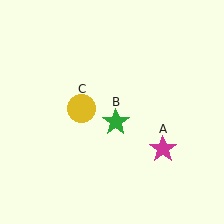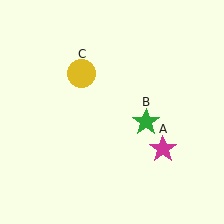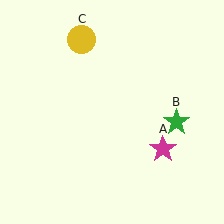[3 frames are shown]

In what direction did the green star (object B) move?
The green star (object B) moved right.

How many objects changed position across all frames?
2 objects changed position: green star (object B), yellow circle (object C).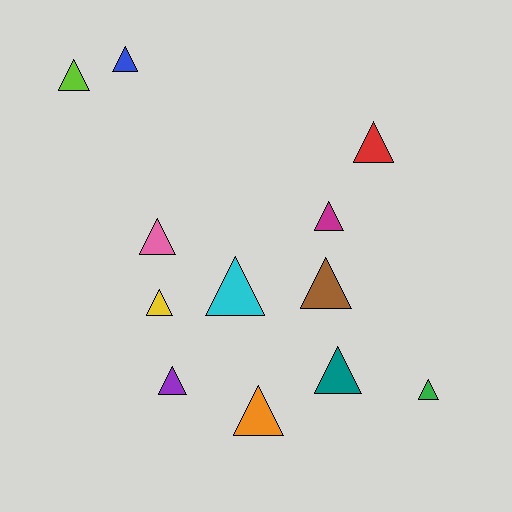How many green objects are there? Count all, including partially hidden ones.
There is 1 green object.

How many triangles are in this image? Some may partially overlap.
There are 12 triangles.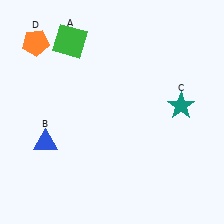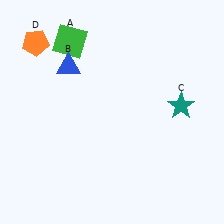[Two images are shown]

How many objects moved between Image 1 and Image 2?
1 object moved between the two images.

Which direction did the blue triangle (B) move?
The blue triangle (B) moved up.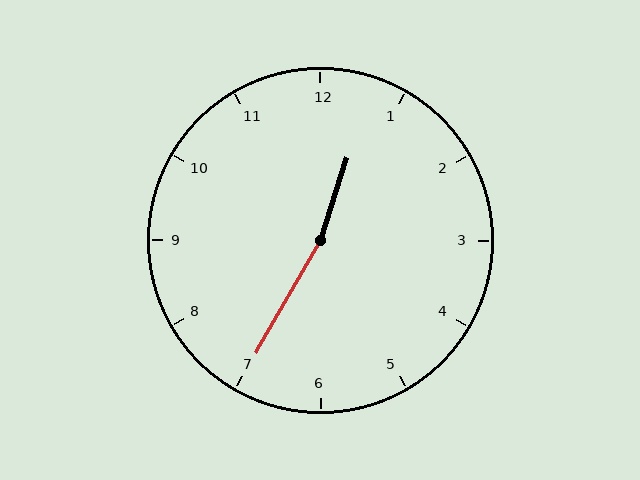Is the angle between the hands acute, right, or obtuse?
It is obtuse.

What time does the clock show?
12:35.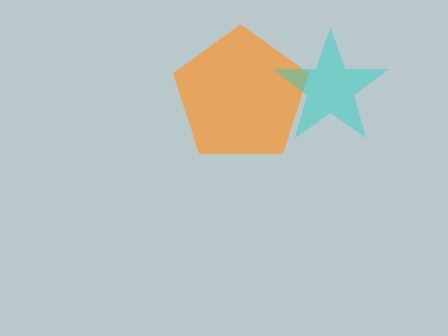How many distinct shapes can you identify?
There are 2 distinct shapes: an orange pentagon, a cyan star.